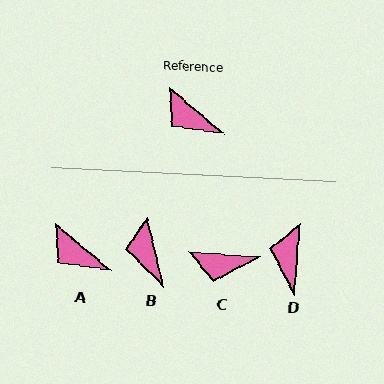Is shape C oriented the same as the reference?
No, it is off by about 35 degrees.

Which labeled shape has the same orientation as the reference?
A.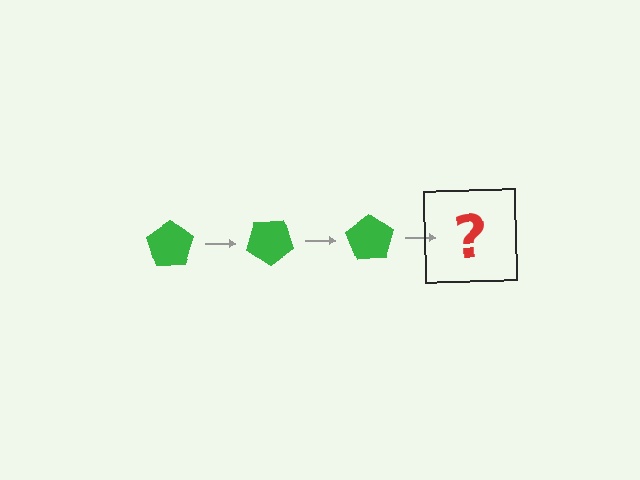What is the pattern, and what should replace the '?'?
The pattern is that the pentagon rotates 35 degrees each step. The '?' should be a green pentagon rotated 105 degrees.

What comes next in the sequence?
The next element should be a green pentagon rotated 105 degrees.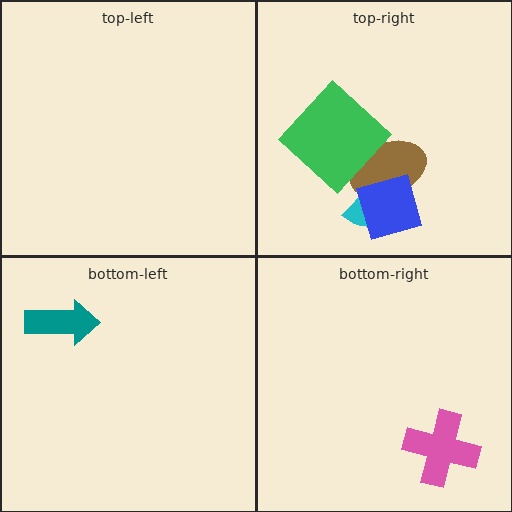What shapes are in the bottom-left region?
The teal arrow.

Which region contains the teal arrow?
The bottom-left region.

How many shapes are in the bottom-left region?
1.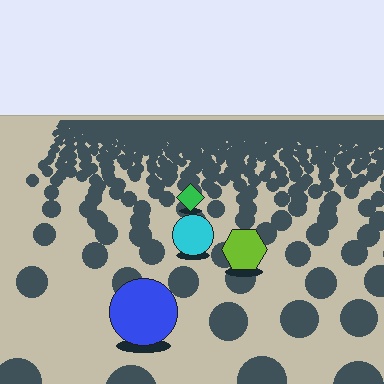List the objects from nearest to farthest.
From nearest to farthest: the blue circle, the lime hexagon, the cyan circle, the green diamond.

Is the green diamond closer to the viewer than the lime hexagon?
No. The lime hexagon is closer — you can tell from the texture gradient: the ground texture is coarser near it.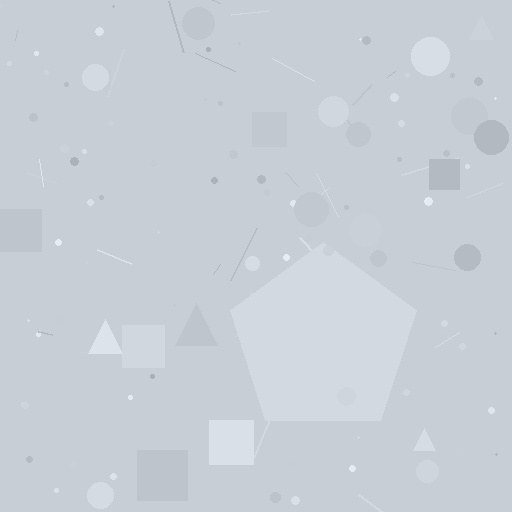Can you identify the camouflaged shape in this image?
The camouflaged shape is a pentagon.